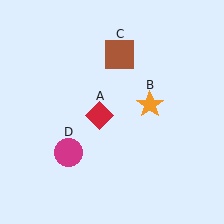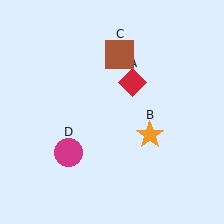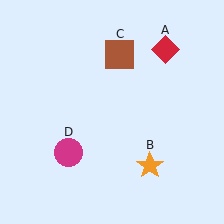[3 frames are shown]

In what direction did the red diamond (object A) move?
The red diamond (object A) moved up and to the right.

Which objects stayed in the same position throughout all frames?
Brown square (object C) and magenta circle (object D) remained stationary.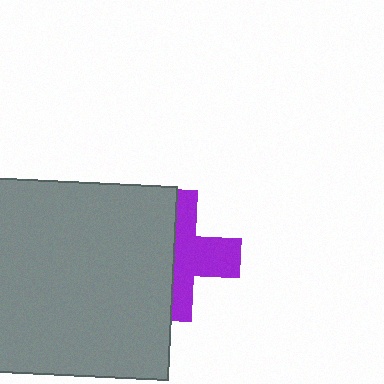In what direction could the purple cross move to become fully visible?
The purple cross could move right. That would shift it out from behind the gray rectangle entirely.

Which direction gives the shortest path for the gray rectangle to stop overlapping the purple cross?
Moving left gives the shortest separation.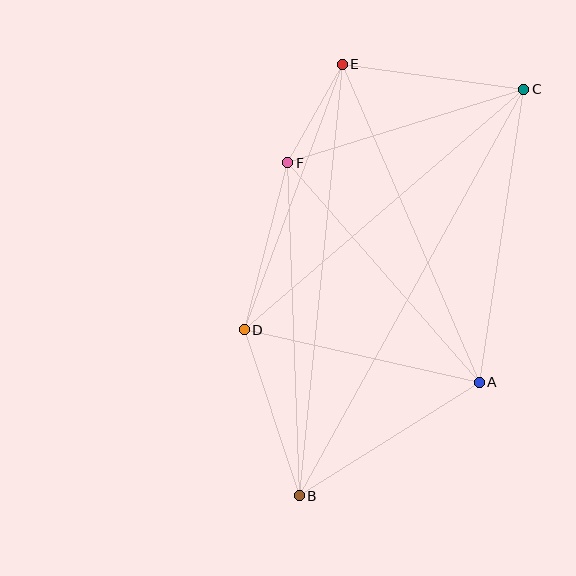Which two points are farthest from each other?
Points B and C are farthest from each other.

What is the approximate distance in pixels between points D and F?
The distance between D and F is approximately 172 pixels.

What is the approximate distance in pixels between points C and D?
The distance between C and D is approximately 369 pixels.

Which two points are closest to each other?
Points E and F are closest to each other.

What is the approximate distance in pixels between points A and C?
The distance between A and C is approximately 296 pixels.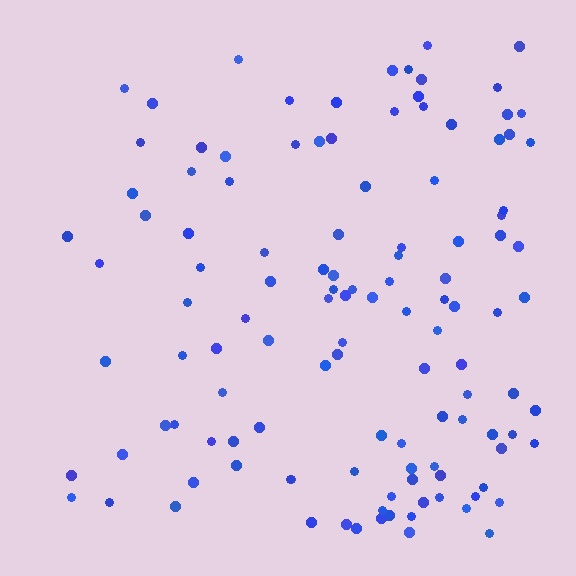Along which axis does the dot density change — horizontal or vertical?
Horizontal.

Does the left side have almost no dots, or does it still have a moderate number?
Still a moderate number, just noticeably fewer than the right.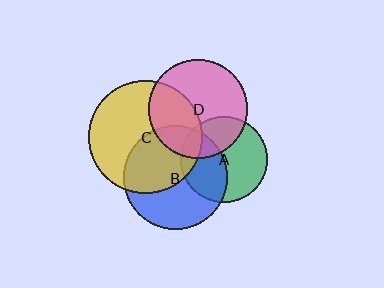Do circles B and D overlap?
Yes.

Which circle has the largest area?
Circle C (yellow).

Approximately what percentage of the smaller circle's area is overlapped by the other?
Approximately 20%.